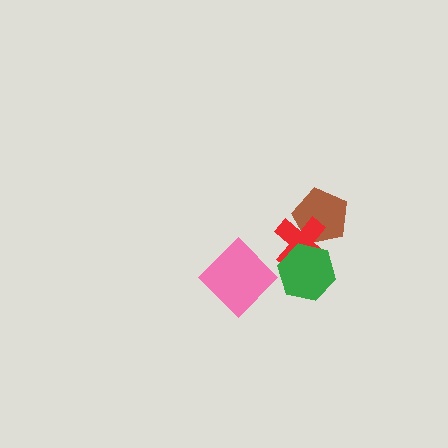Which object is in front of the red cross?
The green hexagon is in front of the red cross.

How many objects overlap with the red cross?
2 objects overlap with the red cross.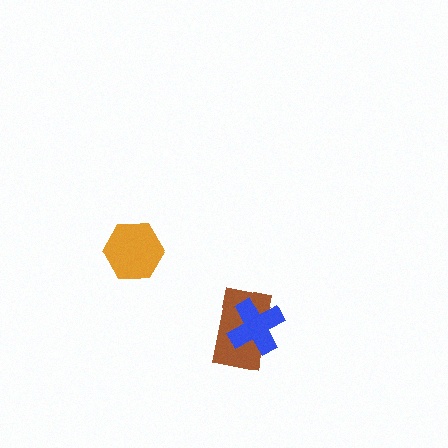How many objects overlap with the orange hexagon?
0 objects overlap with the orange hexagon.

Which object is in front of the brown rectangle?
The blue cross is in front of the brown rectangle.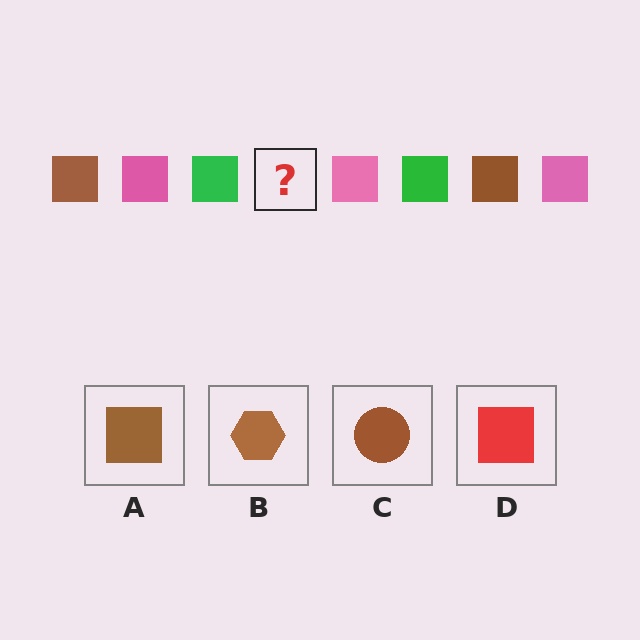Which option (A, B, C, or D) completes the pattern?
A.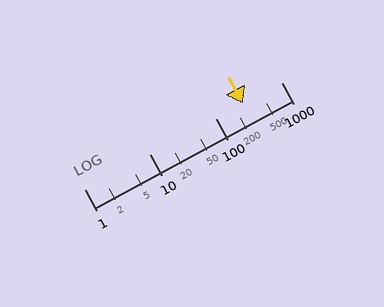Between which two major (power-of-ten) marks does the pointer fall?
The pointer is between 100 and 1000.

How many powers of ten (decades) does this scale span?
The scale spans 3 decades, from 1 to 1000.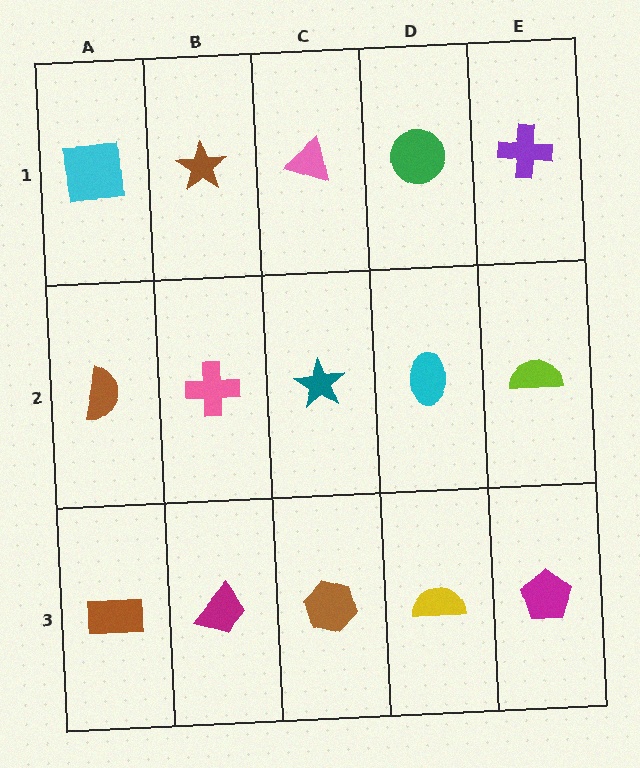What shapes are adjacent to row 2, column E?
A purple cross (row 1, column E), a magenta pentagon (row 3, column E), a cyan ellipse (row 2, column D).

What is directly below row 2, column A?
A brown rectangle.